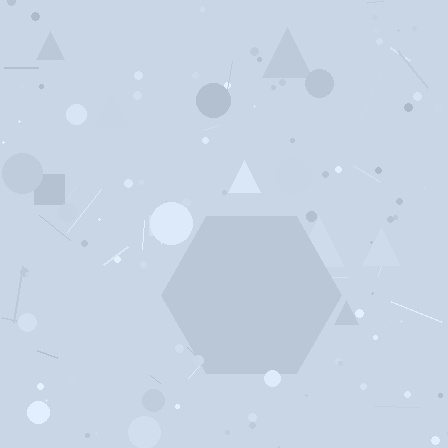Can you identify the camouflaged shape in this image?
The camouflaged shape is a hexagon.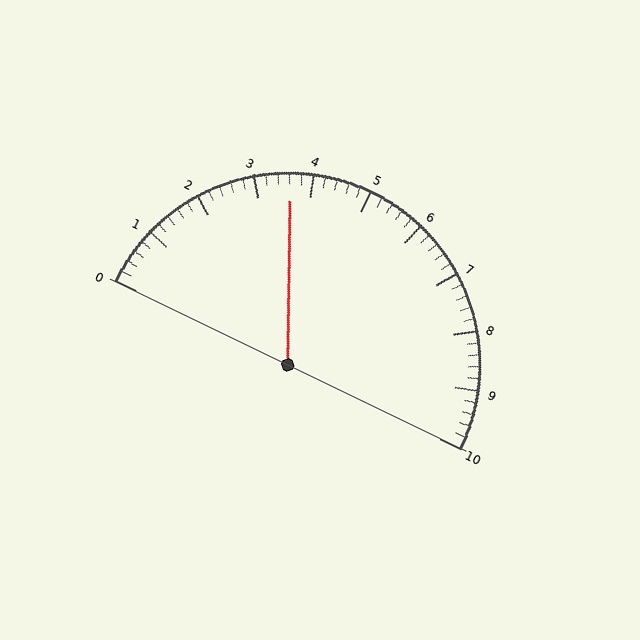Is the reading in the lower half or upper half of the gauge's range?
The reading is in the lower half of the range (0 to 10).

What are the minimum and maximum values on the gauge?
The gauge ranges from 0 to 10.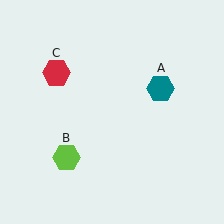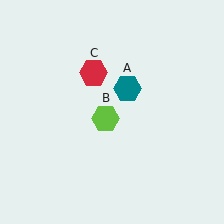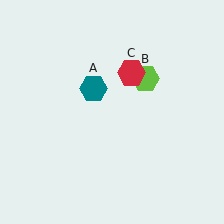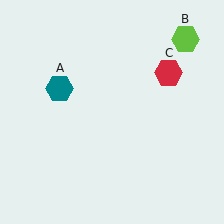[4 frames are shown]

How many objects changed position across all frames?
3 objects changed position: teal hexagon (object A), lime hexagon (object B), red hexagon (object C).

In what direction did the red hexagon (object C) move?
The red hexagon (object C) moved right.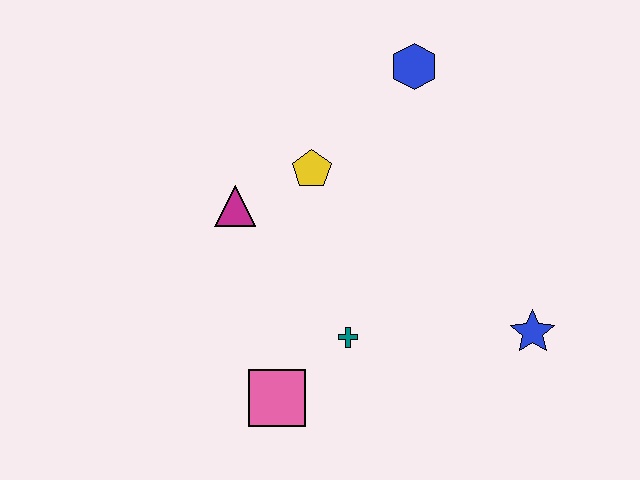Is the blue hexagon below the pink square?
No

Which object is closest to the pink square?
The teal cross is closest to the pink square.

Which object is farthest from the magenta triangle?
The blue star is farthest from the magenta triangle.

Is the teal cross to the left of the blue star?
Yes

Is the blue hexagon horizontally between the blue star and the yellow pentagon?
Yes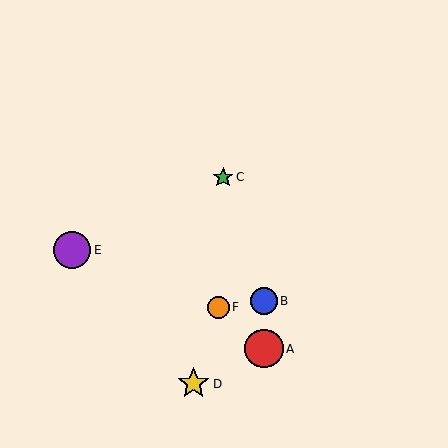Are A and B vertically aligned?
Yes, both are at x≈264.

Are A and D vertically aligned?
No, A is at x≈264 and D is at x≈194.